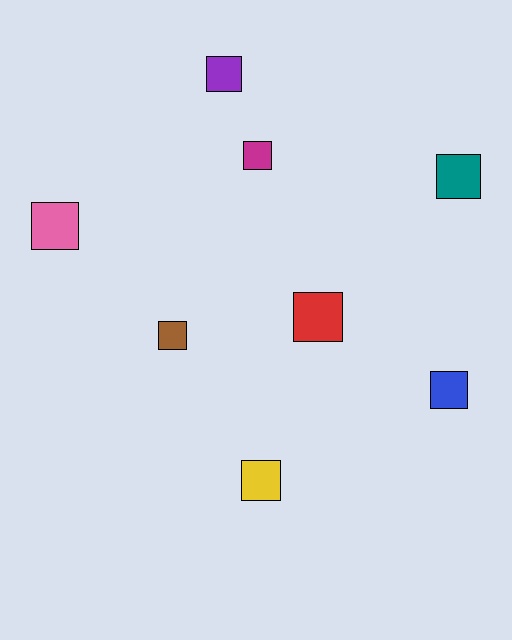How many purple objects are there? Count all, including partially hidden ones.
There is 1 purple object.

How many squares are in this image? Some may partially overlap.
There are 8 squares.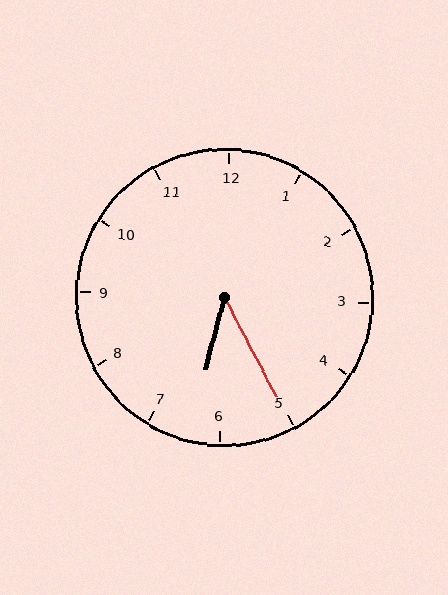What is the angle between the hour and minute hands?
Approximately 42 degrees.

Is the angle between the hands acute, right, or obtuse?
It is acute.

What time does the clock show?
6:25.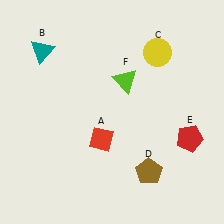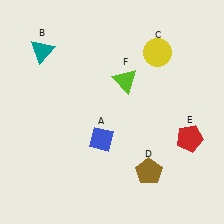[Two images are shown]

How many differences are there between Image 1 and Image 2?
There is 1 difference between the two images.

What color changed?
The diamond (A) changed from red in Image 1 to blue in Image 2.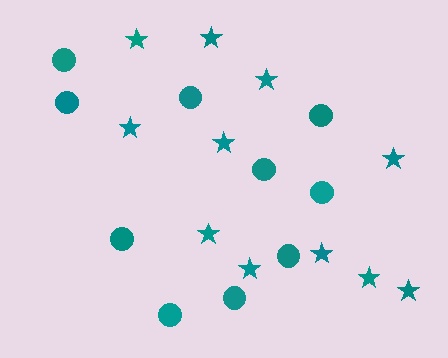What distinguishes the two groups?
There are 2 groups: one group of circles (10) and one group of stars (11).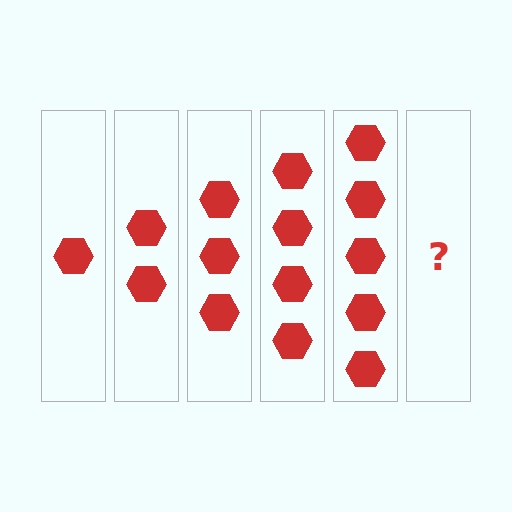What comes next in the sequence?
The next element should be 6 hexagons.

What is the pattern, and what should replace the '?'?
The pattern is that each step adds one more hexagon. The '?' should be 6 hexagons.